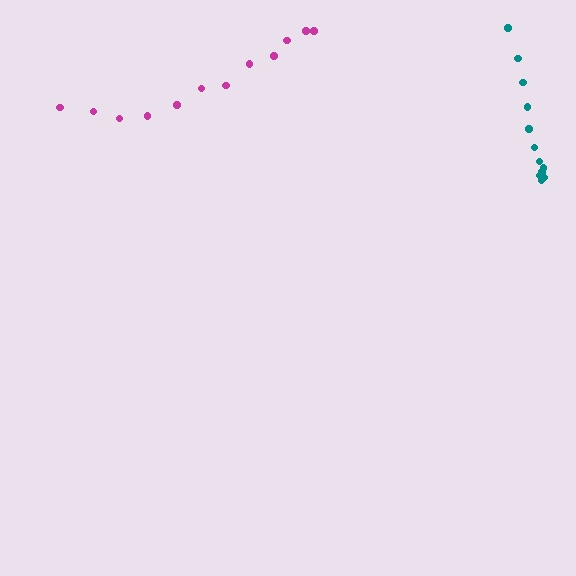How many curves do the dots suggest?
There are 2 distinct paths.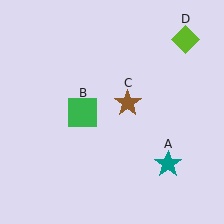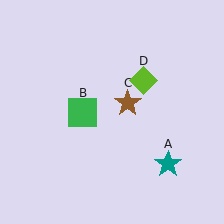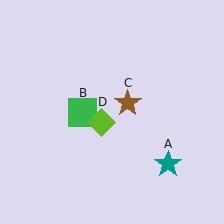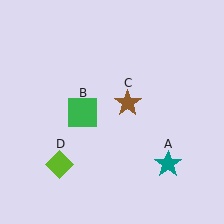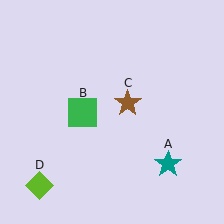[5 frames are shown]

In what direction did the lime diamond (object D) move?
The lime diamond (object D) moved down and to the left.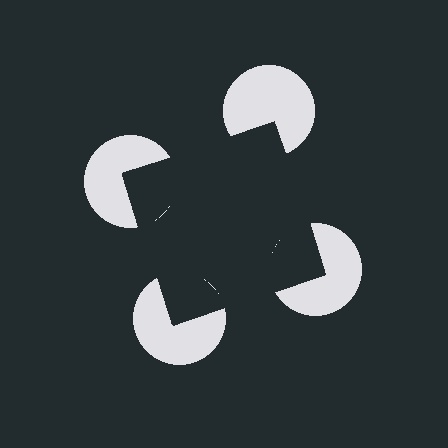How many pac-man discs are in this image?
There are 4 — one at each vertex of the illusory square.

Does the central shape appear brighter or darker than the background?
It typically appears slightly darker than the background, even though no actual brightness change is drawn.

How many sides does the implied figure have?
4 sides.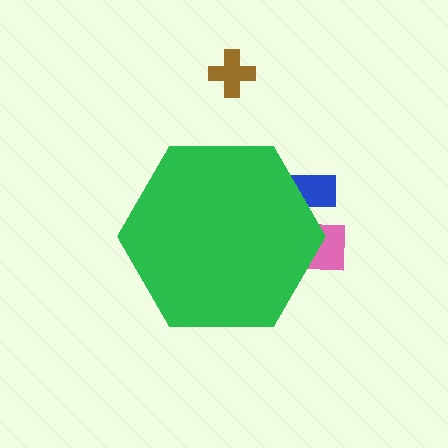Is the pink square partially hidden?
Yes, the pink square is partially hidden behind the green hexagon.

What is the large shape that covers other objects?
A green hexagon.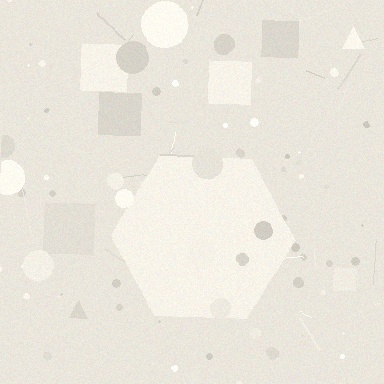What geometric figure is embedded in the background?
A hexagon is embedded in the background.